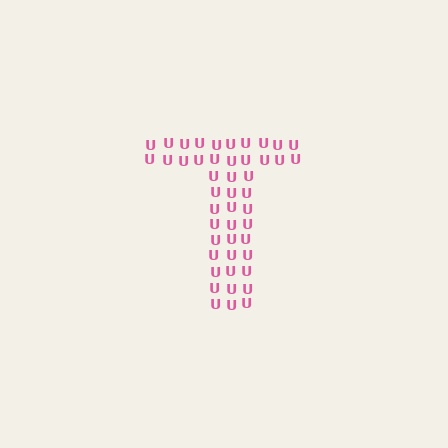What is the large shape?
The large shape is the letter T.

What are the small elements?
The small elements are letter U's.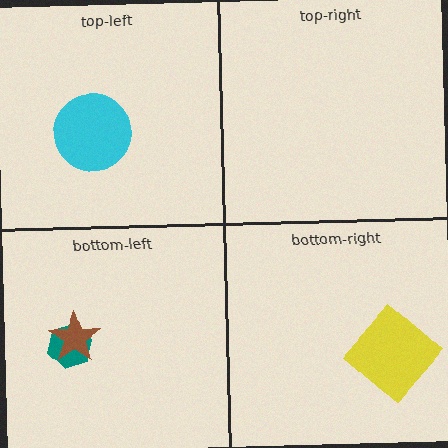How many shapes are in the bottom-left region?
2.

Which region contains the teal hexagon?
The bottom-left region.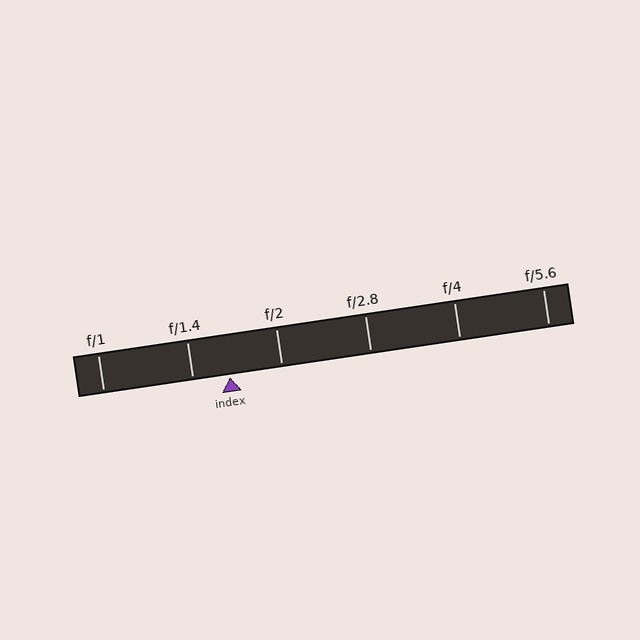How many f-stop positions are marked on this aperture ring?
There are 6 f-stop positions marked.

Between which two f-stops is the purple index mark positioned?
The index mark is between f/1.4 and f/2.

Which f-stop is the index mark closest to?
The index mark is closest to f/1.4.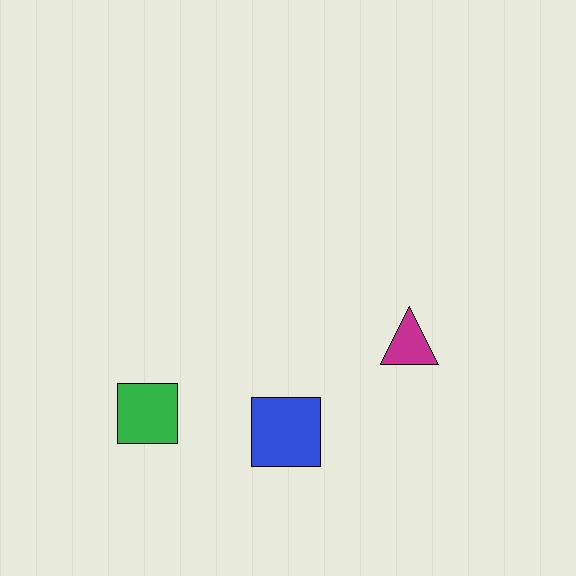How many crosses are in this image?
There are no crosses.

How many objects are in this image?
There are 3 objects.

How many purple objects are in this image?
There are no purple objects.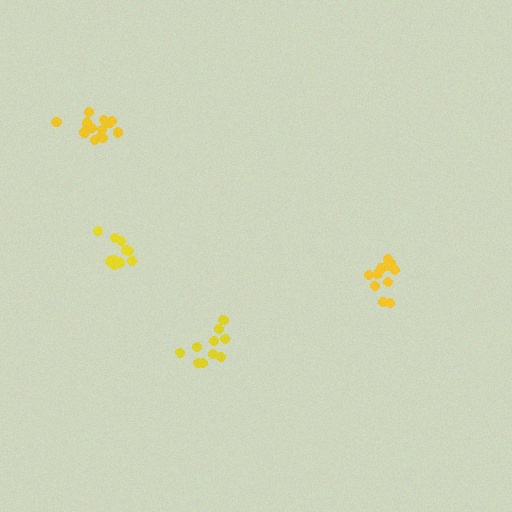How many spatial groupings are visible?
There are 4 spatial groupings.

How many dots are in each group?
Group 1: 10 dots, Group 2: 11 dots, Group 3: 10 dots, Group 4: 16 dots (47 total).